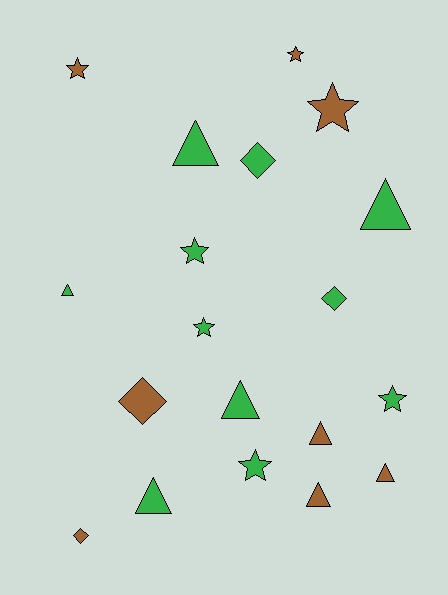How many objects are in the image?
There are 19 objects.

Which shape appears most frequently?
Triangle, with 8 objects.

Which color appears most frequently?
Green, with 11 objects.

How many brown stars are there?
There are 3 brown stars.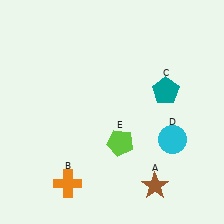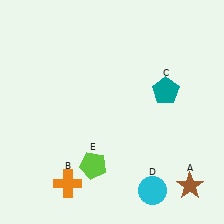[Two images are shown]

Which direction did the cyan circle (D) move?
The cyan circle (D) moved down.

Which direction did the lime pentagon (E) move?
The lime pentagon (E) moved left.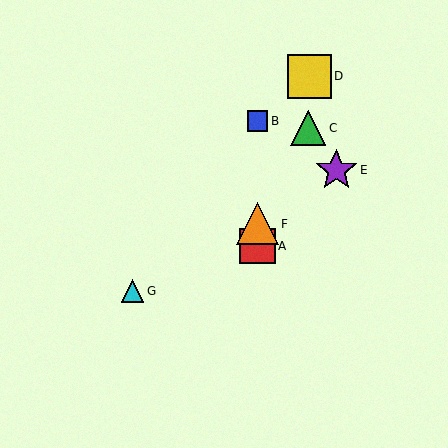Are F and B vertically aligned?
Yes, both are at x≈257.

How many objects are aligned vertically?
3 objects (A, B, F) are aligned vertically.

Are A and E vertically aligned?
No, A is at x≈257 and E is at x≈336.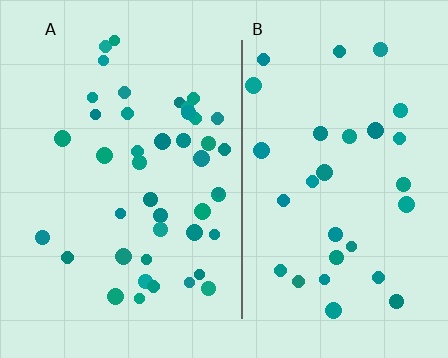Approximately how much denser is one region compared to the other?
Approximately 1.4× — region A over region B.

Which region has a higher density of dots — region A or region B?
A (the left).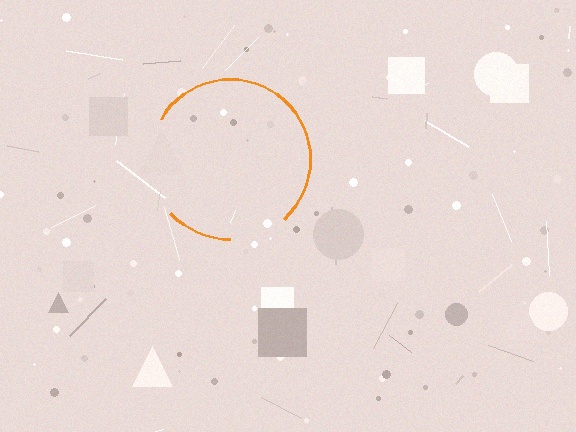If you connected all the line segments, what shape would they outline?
They would outline a circle.